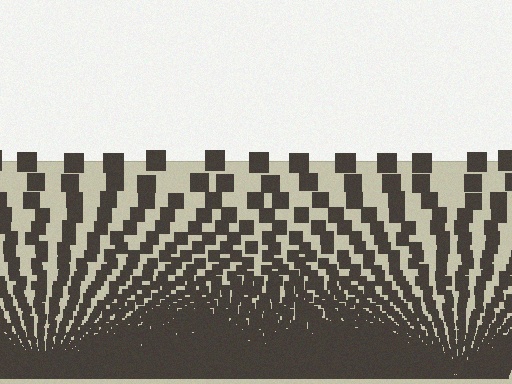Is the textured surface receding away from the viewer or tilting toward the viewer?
The surface appears to tilt toward the viewer. Texture elements get larger and sparser toward the top.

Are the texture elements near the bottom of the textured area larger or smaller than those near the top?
Smaller. The gradient is inverted — elements near the bottom are smaller and denser.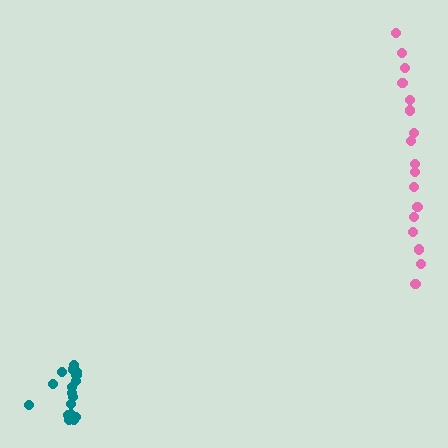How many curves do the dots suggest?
There are 2 distinct paths.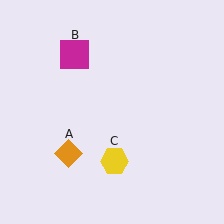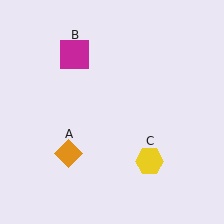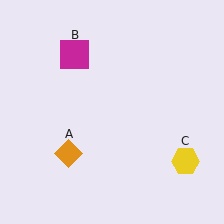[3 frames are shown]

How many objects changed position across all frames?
1 object changed position: yellow hexagon (object C).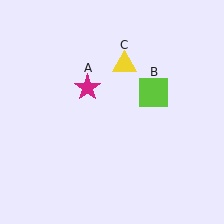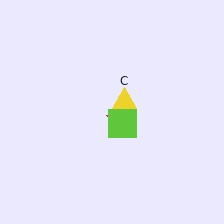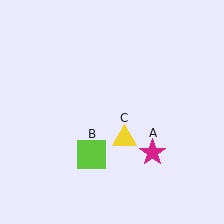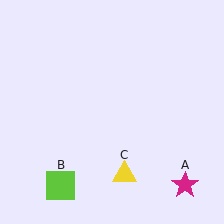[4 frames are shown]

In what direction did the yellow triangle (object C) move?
The yellow triangle (object C) moved down.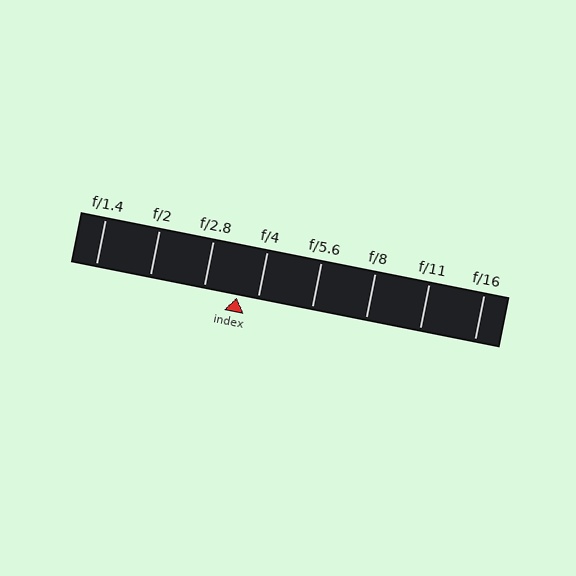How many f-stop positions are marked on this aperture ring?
There are 8 f-stop positions marked.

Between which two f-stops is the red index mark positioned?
The index mark is between f/2.8 and f/4.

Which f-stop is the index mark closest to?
The index mark is closest to f/4.